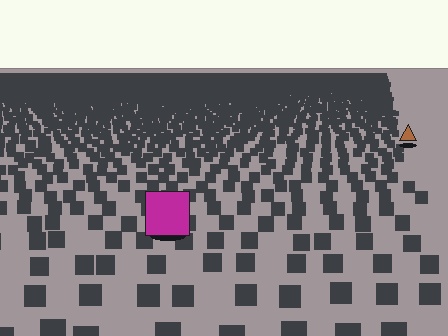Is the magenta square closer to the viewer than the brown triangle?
Yes. The magenta square is closer — you can tell from the texture gradient: the ground texture is coarser near it.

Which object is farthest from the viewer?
The brown triangle is farthest from the viewer. It appears smaller and the ground texture around it is denser.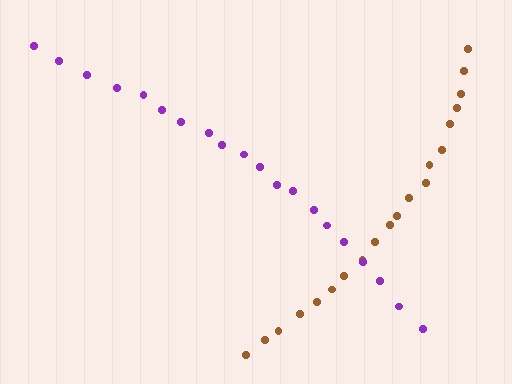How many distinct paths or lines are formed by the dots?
There are 2 distinct paths.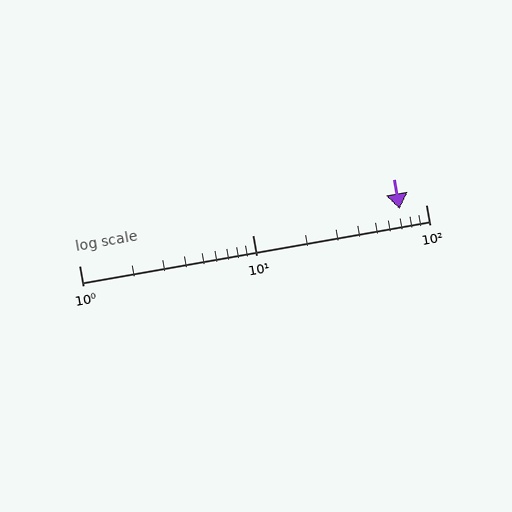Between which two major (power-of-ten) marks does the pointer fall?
The pointer is between 10 and 100.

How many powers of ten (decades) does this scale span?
The scale spans 2 decades, from 1 to 100.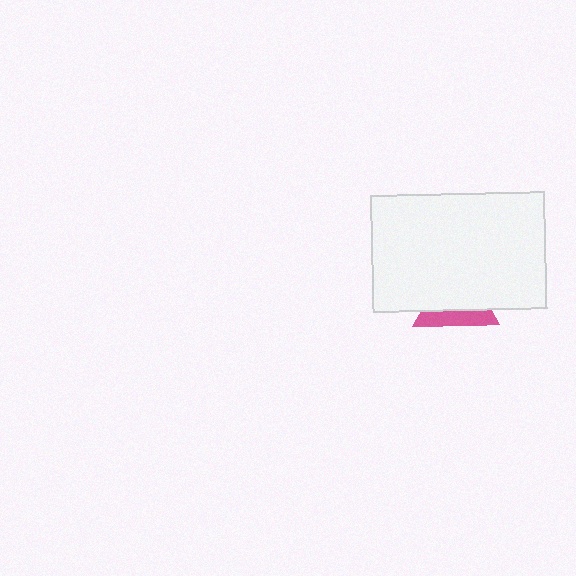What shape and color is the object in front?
The object in front is a white rectangle.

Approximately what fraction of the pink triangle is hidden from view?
Roughly 67% of the pink triangle is hidden behind the white rectangle.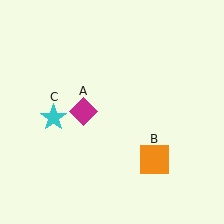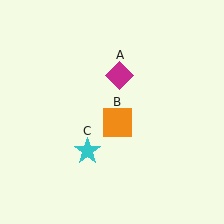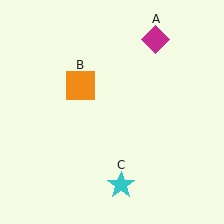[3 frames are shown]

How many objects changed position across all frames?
3 objects changed position: magenta diamond (object A), orange square (object B), cyan star (object C).